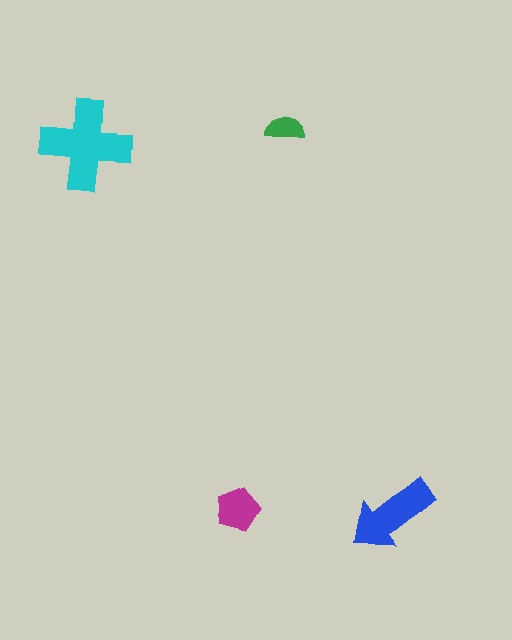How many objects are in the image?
There are 4 objects in the image.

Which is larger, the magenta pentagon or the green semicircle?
The magenta pentagon.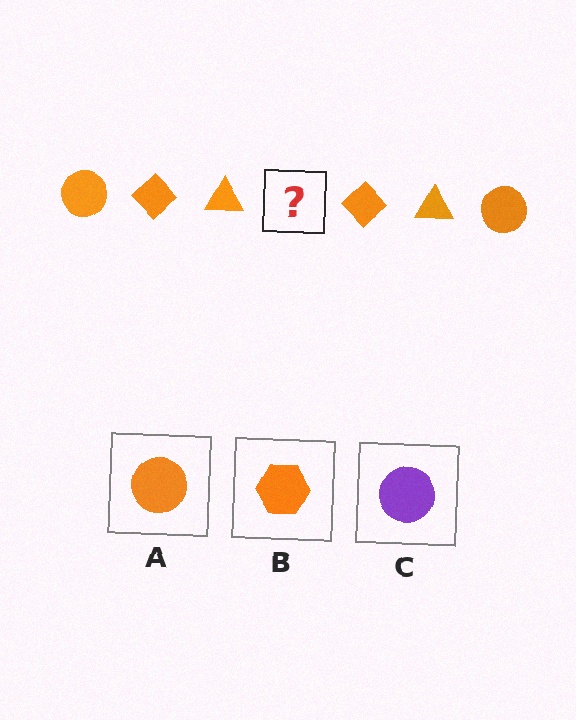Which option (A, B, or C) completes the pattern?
A.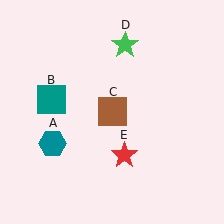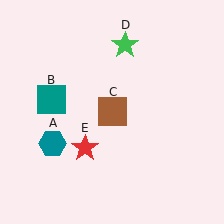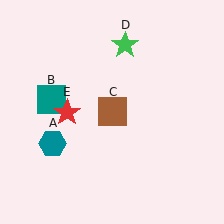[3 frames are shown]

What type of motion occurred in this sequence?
The red star (object E) rotated clockwise around the center of the scene.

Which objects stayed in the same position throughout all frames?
Teal hexagon (object A) and teal square (object B) and brown square (object C) and green star (object D) remained stationary.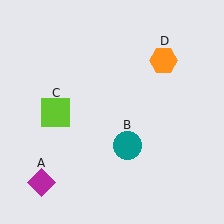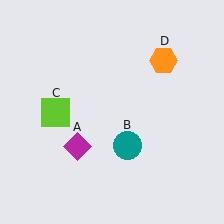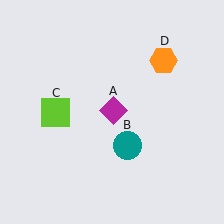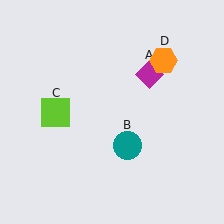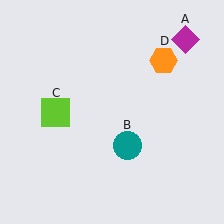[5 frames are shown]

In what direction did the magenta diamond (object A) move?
The magenta diamond (object A) moved up and to the right.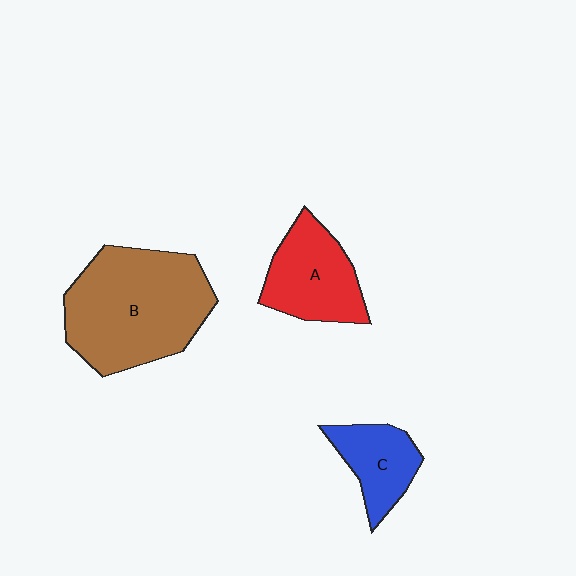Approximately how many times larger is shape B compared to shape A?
Approximately 1.9 times.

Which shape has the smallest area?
Shape C (blue).